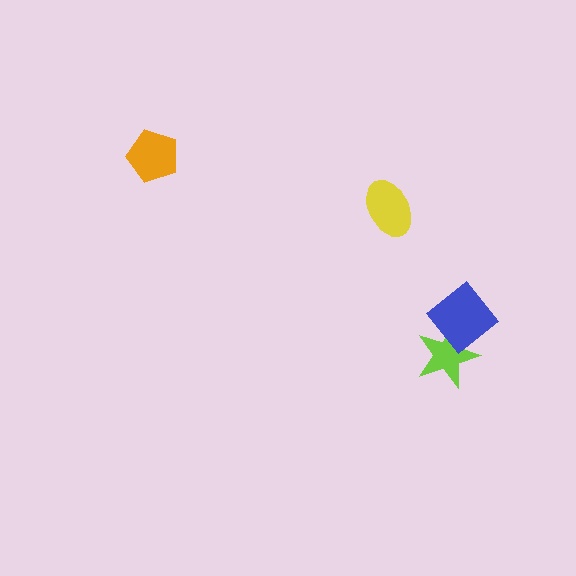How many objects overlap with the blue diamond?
1 object overlaps with the blue diamond.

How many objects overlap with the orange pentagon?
0 objects overlap with the orange pentagon.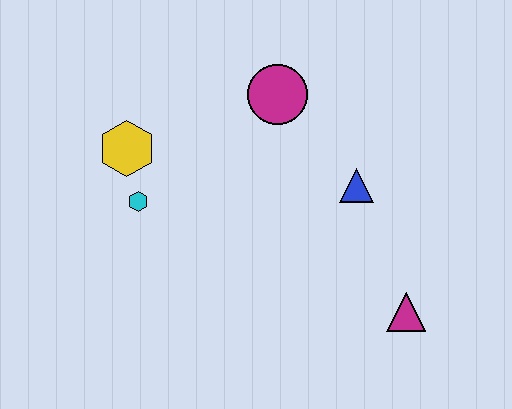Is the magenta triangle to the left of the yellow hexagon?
No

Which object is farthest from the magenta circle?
The magenta triangle is farthest from the magenta circle.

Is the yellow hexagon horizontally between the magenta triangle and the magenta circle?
No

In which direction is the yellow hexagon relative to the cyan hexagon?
The yellow hexagon is above the cyan hexagon.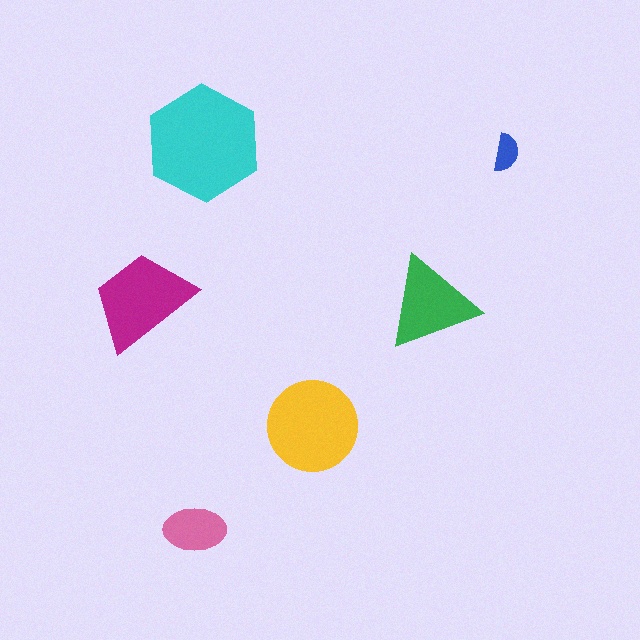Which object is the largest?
The cyan hexagon.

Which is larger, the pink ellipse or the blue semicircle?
The pink ellipse.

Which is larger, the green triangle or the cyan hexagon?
The cyan hexagon.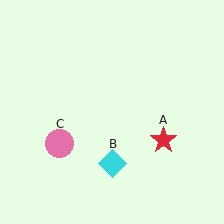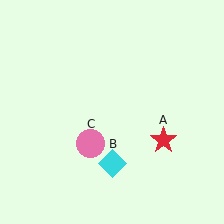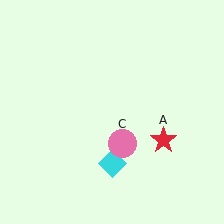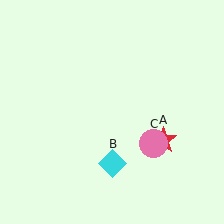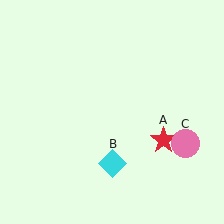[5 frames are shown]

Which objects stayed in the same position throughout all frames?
Red star (object A) and cyan diamond (object B) remained stationary.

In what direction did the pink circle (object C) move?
The pink circle (object C) moved right.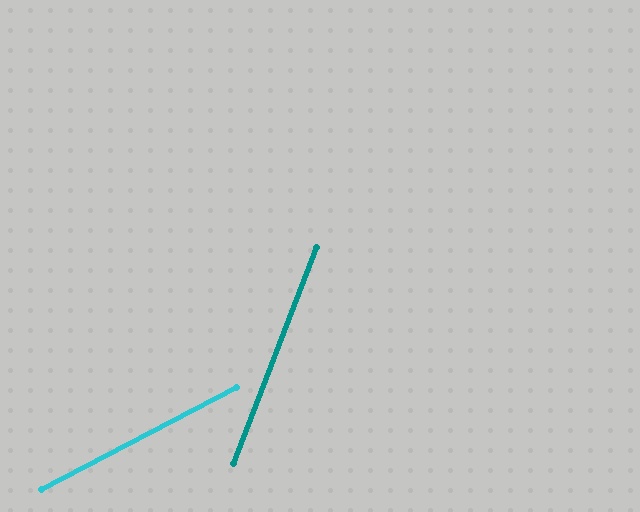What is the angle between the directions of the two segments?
Approximately 41 degrees.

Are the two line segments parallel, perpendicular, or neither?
Neither parallel nor perpendicular — they differ by about 41°.